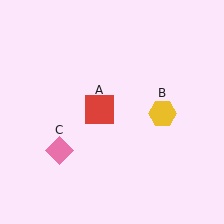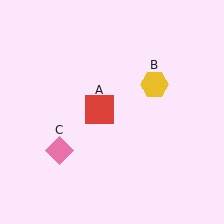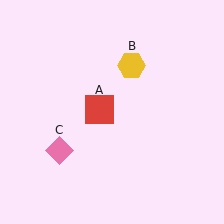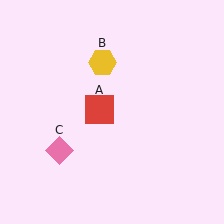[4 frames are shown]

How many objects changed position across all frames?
1 object changed position: yellow hexagon (object B).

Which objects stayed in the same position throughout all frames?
Red square (object A) and pink diamond (object C) remained stationary.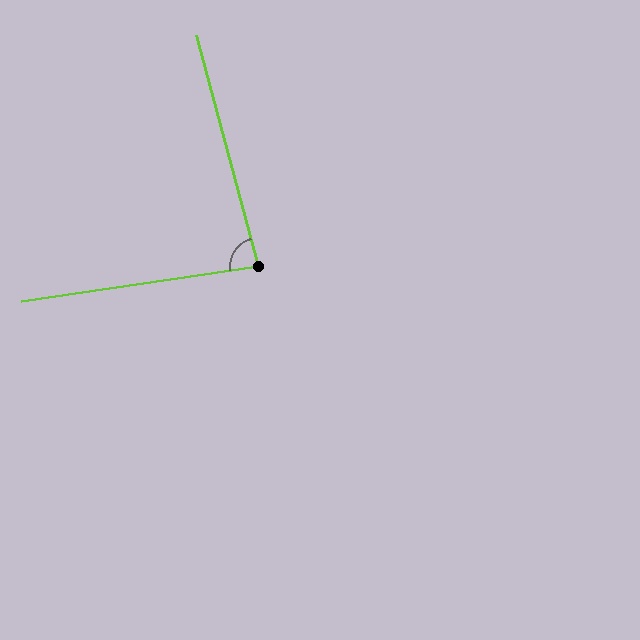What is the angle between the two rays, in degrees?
Approximately 83 degrees.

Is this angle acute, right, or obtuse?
It is acute.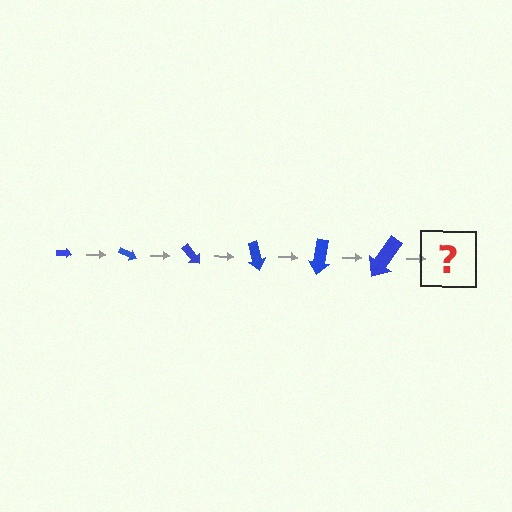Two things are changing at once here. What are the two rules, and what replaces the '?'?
The two rules are that the arrow grows larger each step and it rotates 25 degrees each step. The '?' should be an arrow, larger than the previous one and rotated 150 degrees from the start.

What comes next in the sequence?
The next element should be an arrow, larger than the previous one and rotated 150 degrees from the start.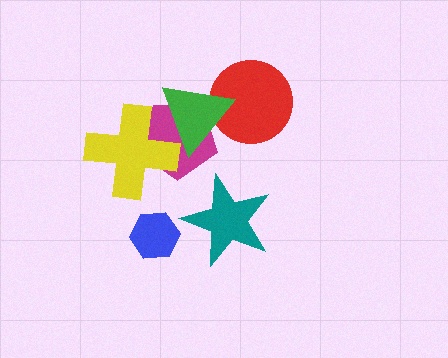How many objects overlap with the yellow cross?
2 objects overlap with the yellow cross.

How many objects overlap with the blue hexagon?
0 objects overlap with the blue hexagon.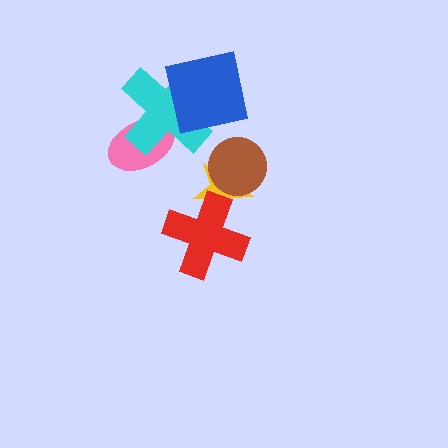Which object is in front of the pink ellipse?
The cyan cross is in front of the pink ellipse.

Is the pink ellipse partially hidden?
Yes, it is partially covered by another shape.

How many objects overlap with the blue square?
1 object overlaps with the blue square.